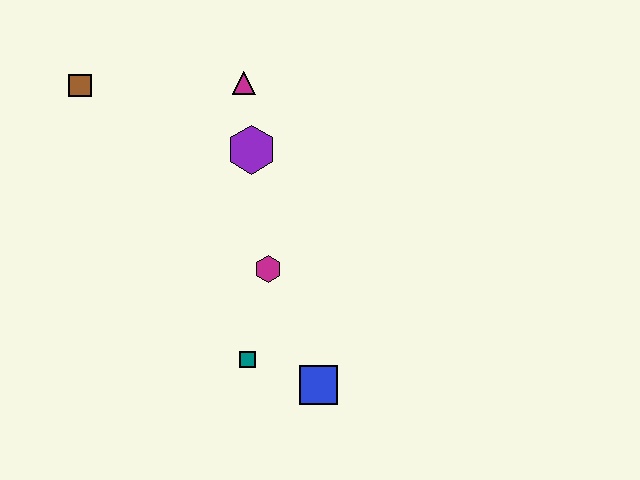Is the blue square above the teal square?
No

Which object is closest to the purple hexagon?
The magenta triangle is closest to the purple hexagon.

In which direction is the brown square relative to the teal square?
The brown square is above the teal square.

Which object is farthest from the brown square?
The blue square is farthest from the brown square.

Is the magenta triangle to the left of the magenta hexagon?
Yes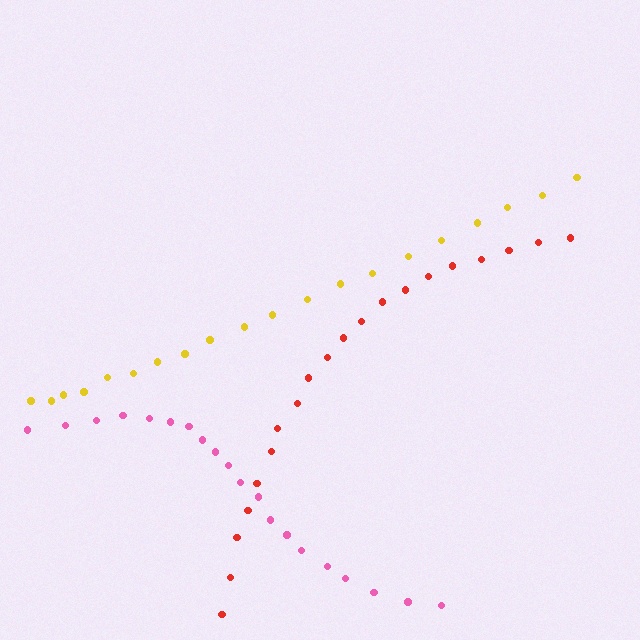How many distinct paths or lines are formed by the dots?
There are 3 distinct paths.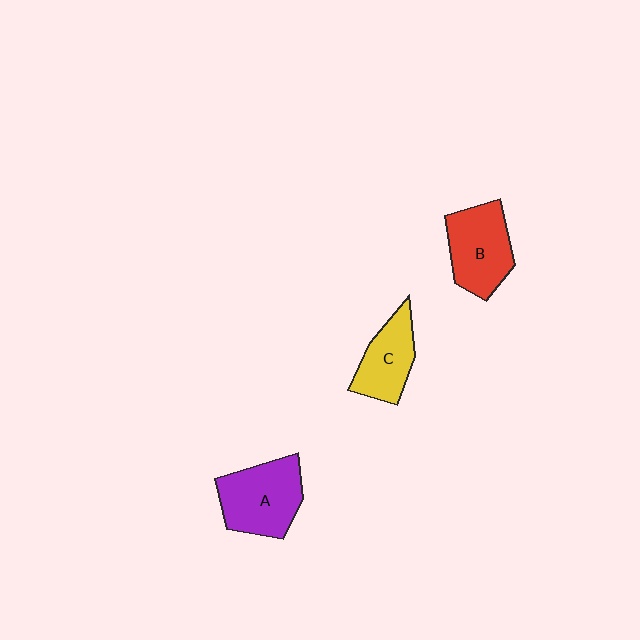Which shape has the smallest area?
Shape C (yellow).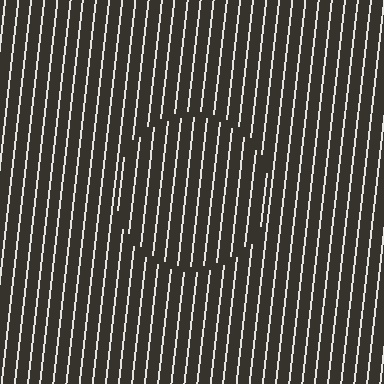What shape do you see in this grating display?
An illusory circle. The interior of the shape contains the same grating, shifted by half a period — the contour is defined by the phase discontinuity where line-ends from the inner and outer gratings abut.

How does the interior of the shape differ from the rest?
The interior of the shape contains the same grating, shifted by half a period — the contour is defined by the phase discontinuity where line-ends from the inner and outer gratings abut.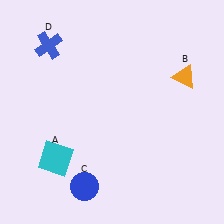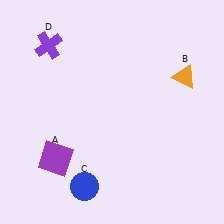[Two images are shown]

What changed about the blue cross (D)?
In Image 1, D is blue. In Image 2, it changed to purple.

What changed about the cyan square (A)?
In Image 1, A is cyan. In Image 2, it changed to purple.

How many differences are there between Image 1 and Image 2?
There are 2 differences between the two images.